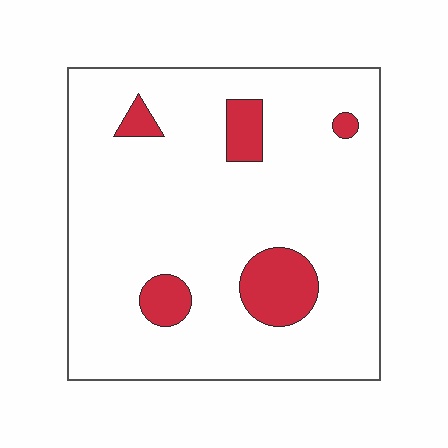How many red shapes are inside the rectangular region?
5.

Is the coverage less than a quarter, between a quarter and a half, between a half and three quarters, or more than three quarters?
Less than a quarter.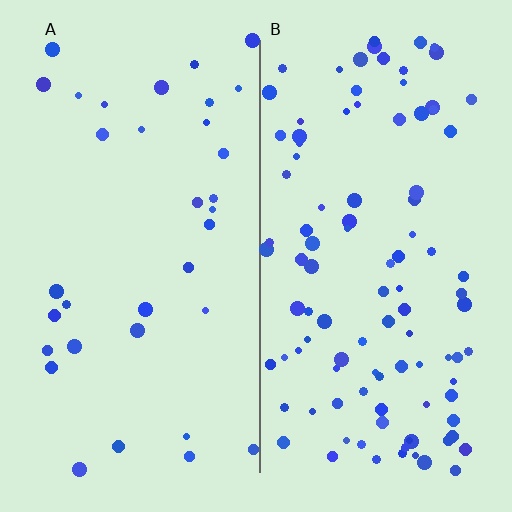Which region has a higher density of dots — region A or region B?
B (the right).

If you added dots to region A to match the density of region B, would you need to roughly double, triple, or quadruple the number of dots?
Approximately triple.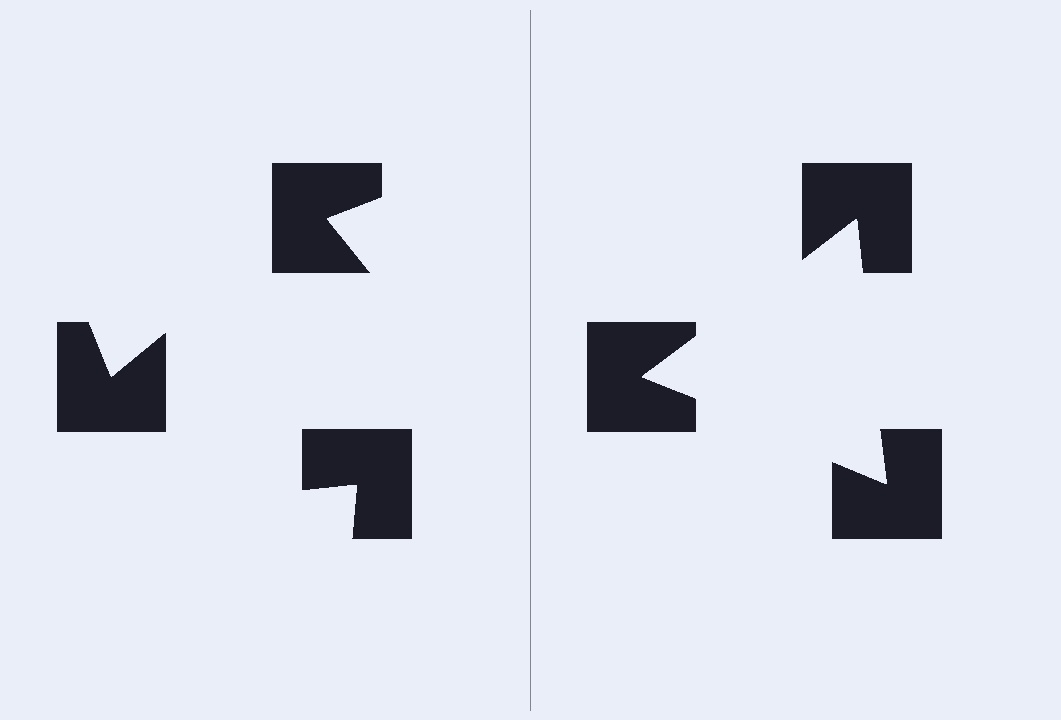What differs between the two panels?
The notched squares are positioned identically on both sides; only the wedge orientations differ. On the right they align to a triangle; on the left they are misaligned.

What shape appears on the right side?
An illusory triangle.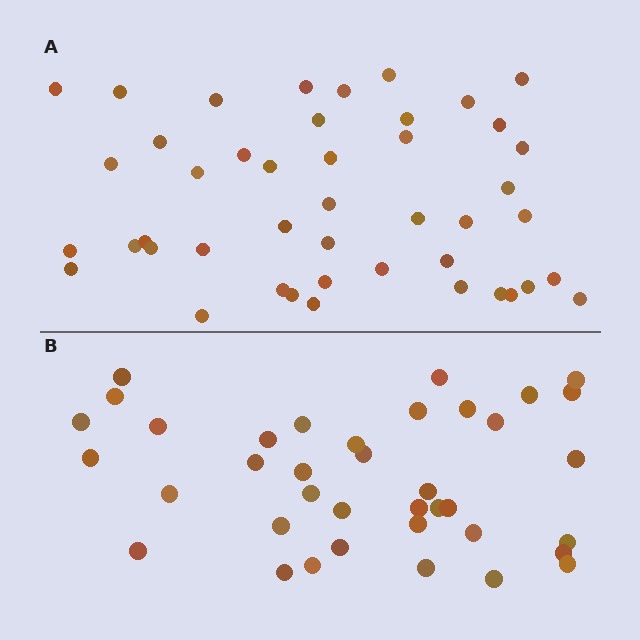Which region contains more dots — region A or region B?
Region A (the top region) has more dots.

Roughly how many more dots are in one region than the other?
Region A has roughly 8 or so more dots than region B.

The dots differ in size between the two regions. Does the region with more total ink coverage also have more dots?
No. Region B has more total ink coverage because its dots are larger, but region A actually contains more individual dots. Total area can be misleading — the number of items is what matters here.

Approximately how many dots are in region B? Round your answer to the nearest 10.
About 40 dots. (The exact count is 38, which rounds to 40.)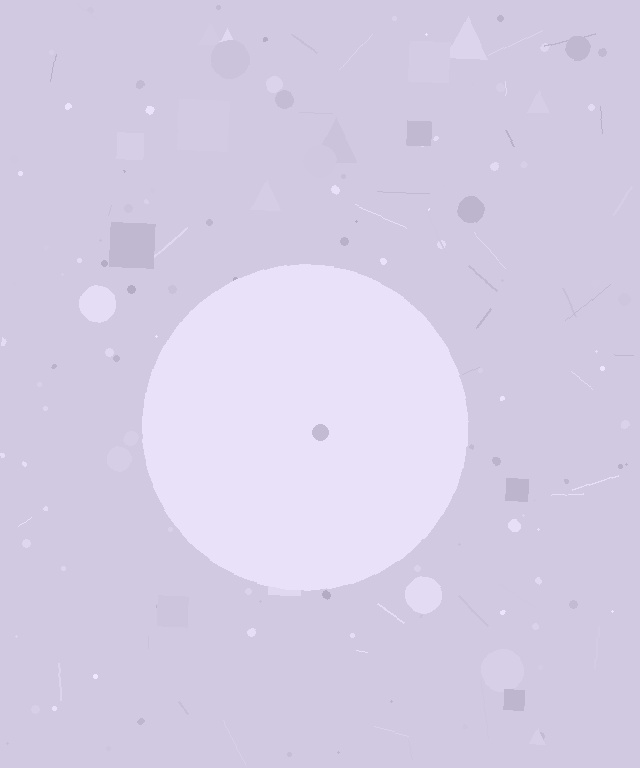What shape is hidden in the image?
A circle is hidden in the image.